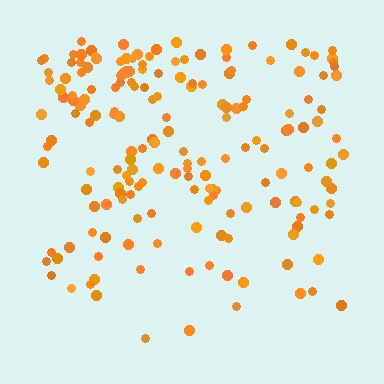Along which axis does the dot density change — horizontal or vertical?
Vertical.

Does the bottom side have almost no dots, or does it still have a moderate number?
Still a moderate number, just noticeably fewer than the top.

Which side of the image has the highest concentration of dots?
The top.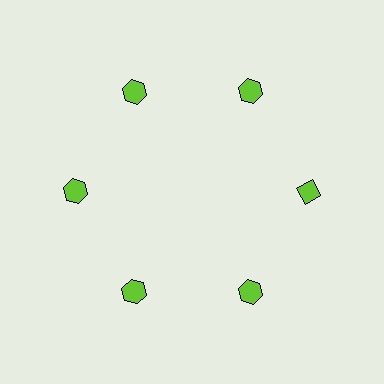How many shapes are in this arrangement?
There are 6 shapes arranged in a ring pattern.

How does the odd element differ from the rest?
It has a different shape: diamond instead of hexagon.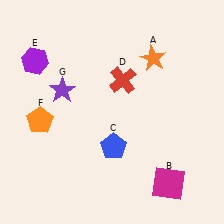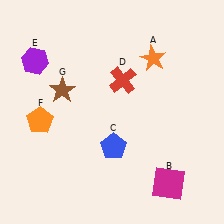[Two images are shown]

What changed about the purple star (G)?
In Image 1, G is purple. In Image 2, it changed to brown.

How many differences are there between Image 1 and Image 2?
There is 1 difference between the two images.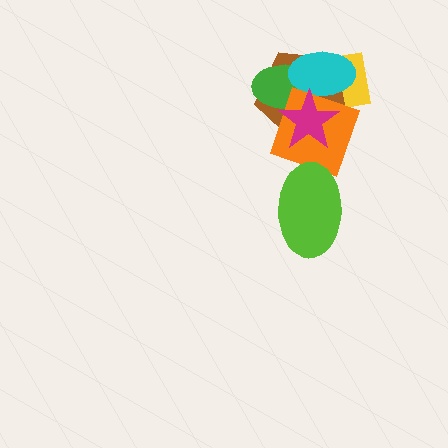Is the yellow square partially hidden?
Yes, it is partially covered by another shape.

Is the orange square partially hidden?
Yes, it is partially covered by another shape.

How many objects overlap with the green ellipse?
5 objects overlap with the green ellipse.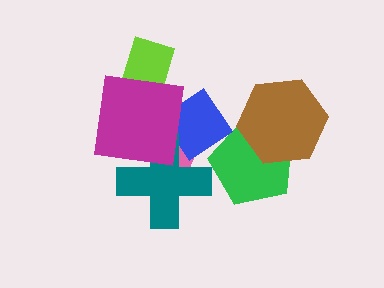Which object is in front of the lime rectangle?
The magenta square is in front of the lime rectangle.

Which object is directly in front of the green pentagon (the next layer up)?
The blue diamond is directly in front of the green pentagon.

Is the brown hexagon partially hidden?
No, no other shape covers it.